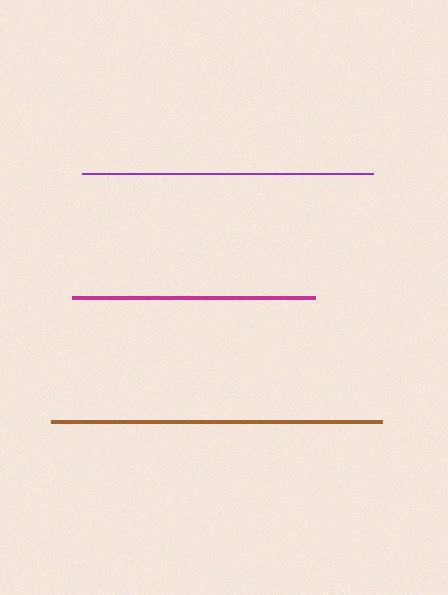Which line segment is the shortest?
The magenta line is the shortest at approximately 243 pixels.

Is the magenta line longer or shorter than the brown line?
The brown line is longer than the magenta line.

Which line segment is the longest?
The brown line is the longest at approximately 331 pixels.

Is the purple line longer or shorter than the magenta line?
The purple line is longer than the magenta line.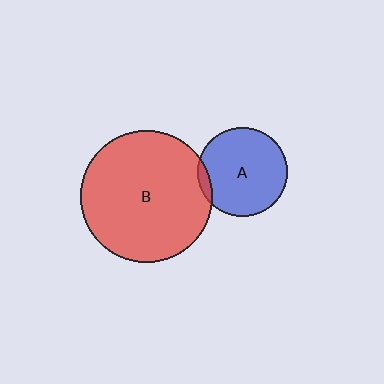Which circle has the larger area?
Circle B (red).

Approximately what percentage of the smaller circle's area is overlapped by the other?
Approximately 5%.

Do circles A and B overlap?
Yes.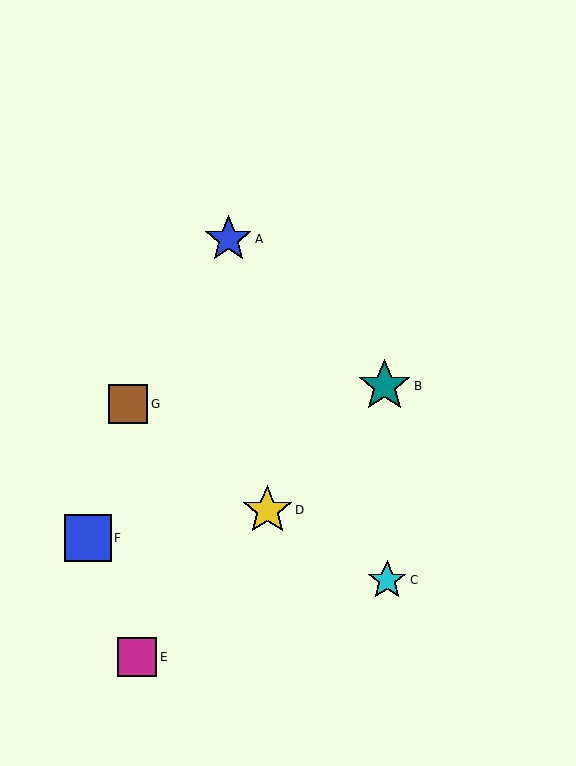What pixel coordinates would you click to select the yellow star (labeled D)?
Click at (267, 510) to select the yellow star D.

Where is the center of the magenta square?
The center of the magenta square is at (137, 657).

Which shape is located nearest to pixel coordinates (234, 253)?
The blue star (labeled A) at (228, 239) is nearest to that location.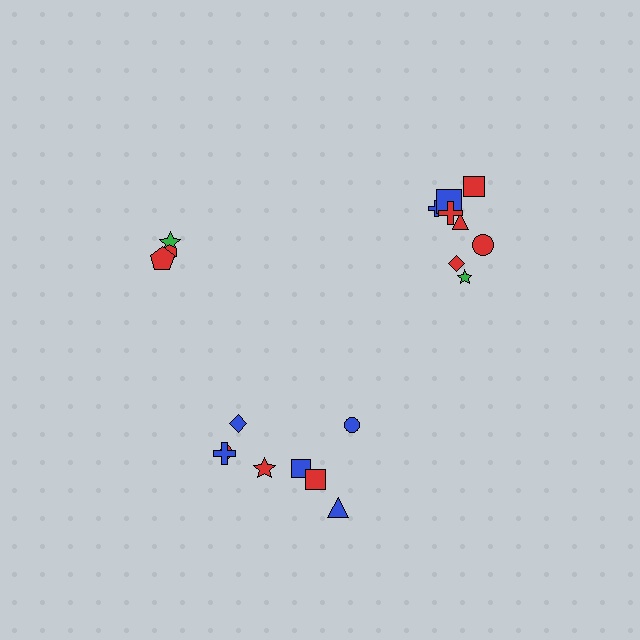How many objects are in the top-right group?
There are 8 objects.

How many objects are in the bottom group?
There are 8 objects.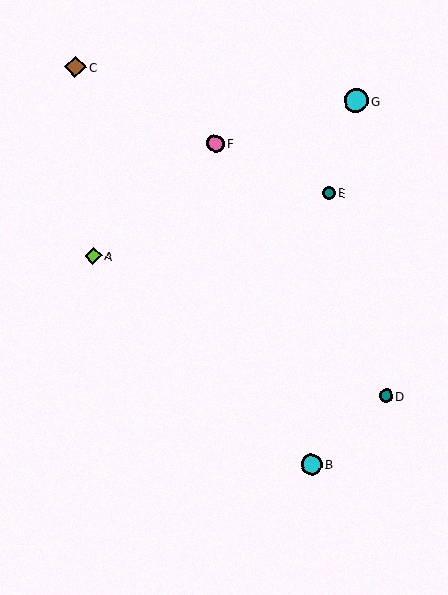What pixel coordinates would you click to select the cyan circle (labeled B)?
Click at (311, 464) to select the cyan circle B.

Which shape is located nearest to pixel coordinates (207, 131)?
The pink circle (labeled F) at (216, 144) is nearest to that location.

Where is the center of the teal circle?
The center of the teal circle is at (329, 193).